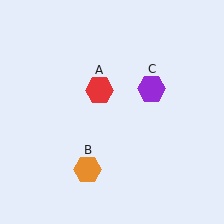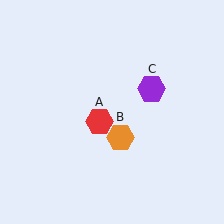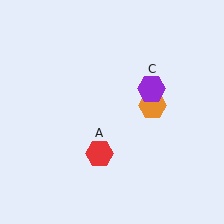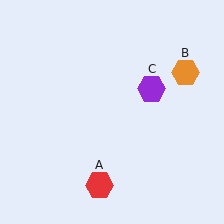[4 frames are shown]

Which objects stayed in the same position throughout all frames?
Purple hexagon (object C) remained stationary.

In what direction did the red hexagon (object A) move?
The red hexagon (object A) moved down.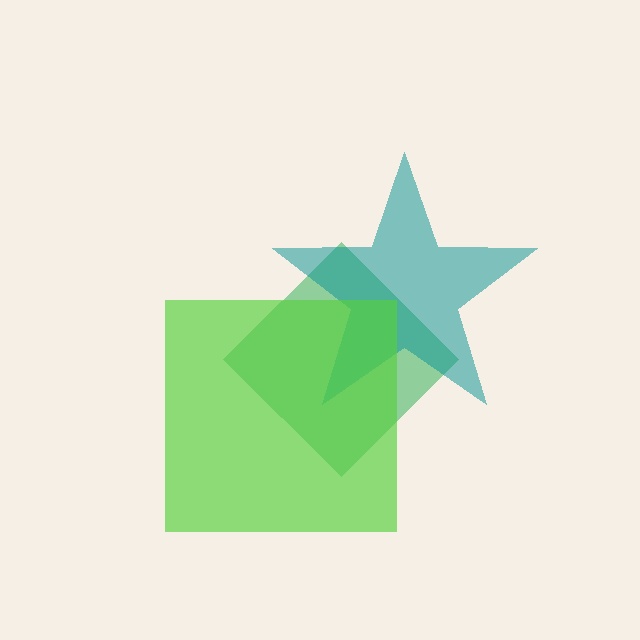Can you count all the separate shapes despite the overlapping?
Yes, there are 3 separate shapes.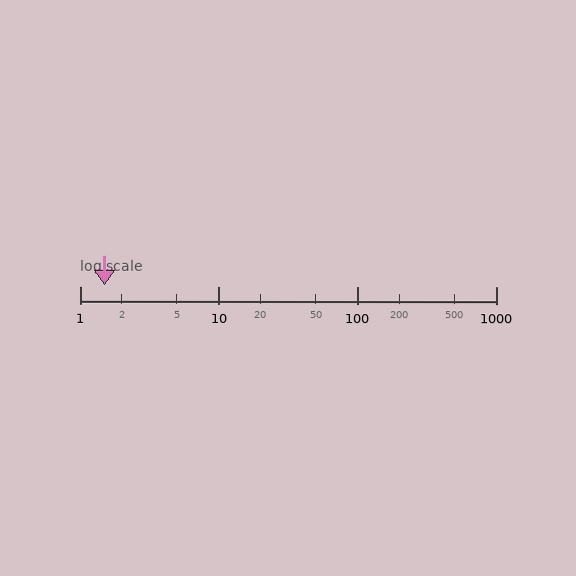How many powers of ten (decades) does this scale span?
The scale spans 3 decades, from 1 to 1000.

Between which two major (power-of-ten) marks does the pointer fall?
The pointer is between 1 and 10.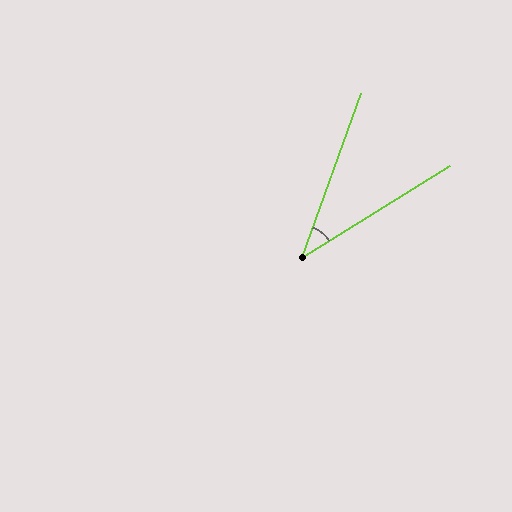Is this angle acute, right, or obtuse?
It is acute.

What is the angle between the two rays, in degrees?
Approximately 38 degrees.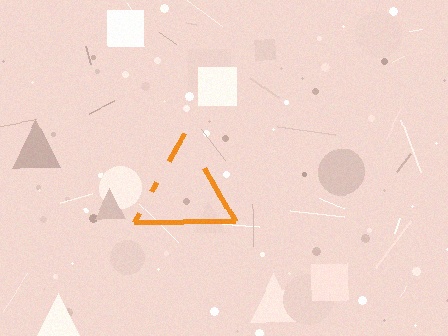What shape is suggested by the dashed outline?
The dashed outline suggests a triangle.